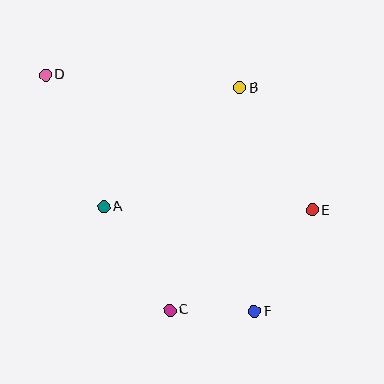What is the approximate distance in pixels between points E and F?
The distance between E and F is approximately 117 pixels.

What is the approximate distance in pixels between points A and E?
The distance between A and E is approximately 208 pixels.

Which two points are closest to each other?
Points C and F are closest to each other.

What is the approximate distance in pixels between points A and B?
The distance between A and B is approximately 180 pixels.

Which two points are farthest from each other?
Points D and F are farthest from each other.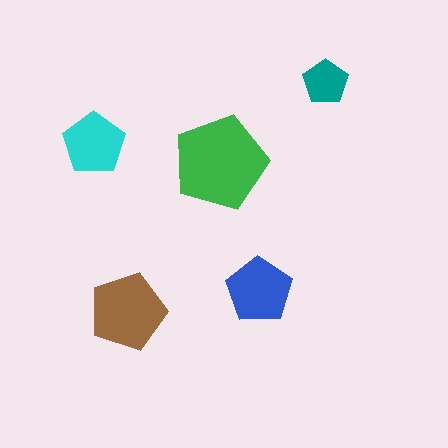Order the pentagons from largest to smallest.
the green one, the brown one, the blue one, the cyan one, the teal one.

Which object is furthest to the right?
The teal pentagon is rightmost.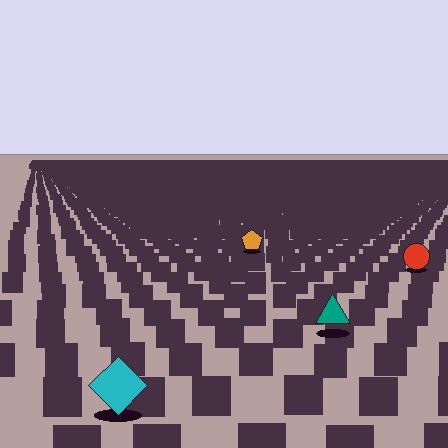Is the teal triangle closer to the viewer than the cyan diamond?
No. The cyan diamond is closer — you can tell from the texture gradient: the ground texture is coarser near it.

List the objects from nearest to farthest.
From nearest to farthest: the cyan diamond, the teal triangle, the red circle, the orange pentagon.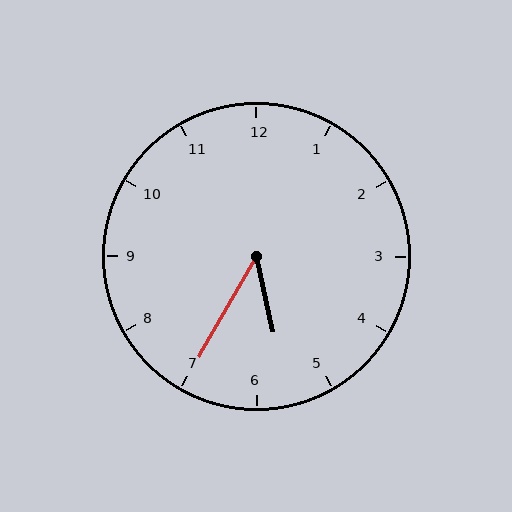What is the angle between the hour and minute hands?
Approximately 42 degrees.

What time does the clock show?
5:35.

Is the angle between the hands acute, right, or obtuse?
It is acute.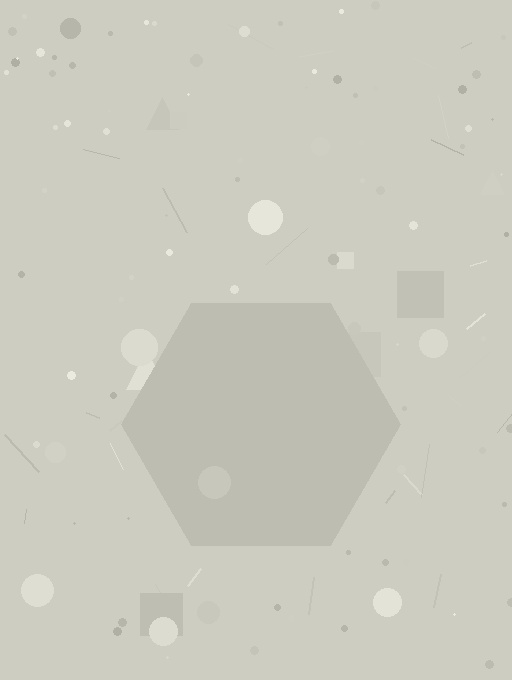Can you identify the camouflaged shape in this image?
The camouflaged shape is a hexagon.